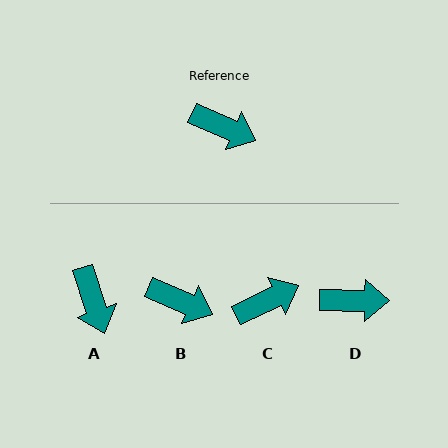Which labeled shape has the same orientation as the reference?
B.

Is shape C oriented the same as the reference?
No, it is off by about 49 degrees.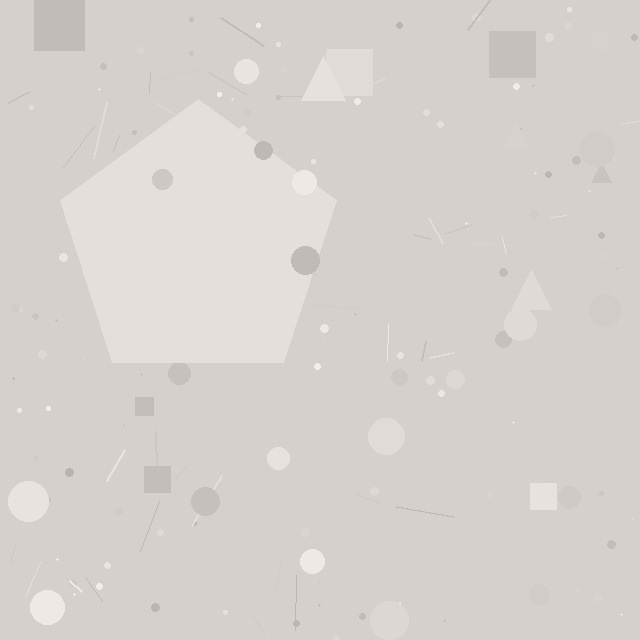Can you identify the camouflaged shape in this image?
The camouflaged shape is a pentagon.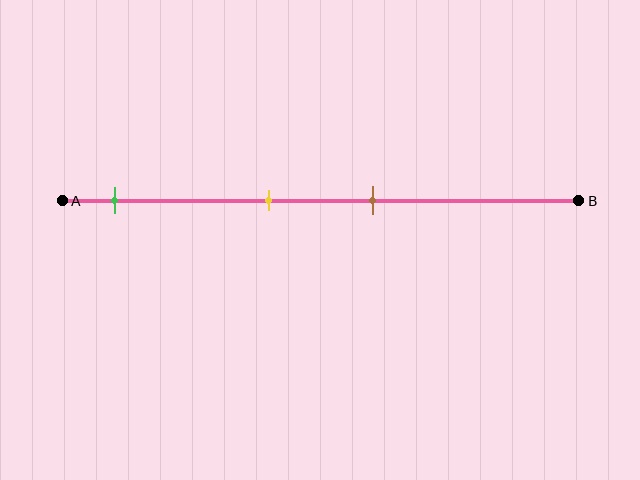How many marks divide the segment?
There are 3 marks dividing the segment.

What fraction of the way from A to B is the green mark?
The green mark is approximately 10% (0.1) of the way from A to B.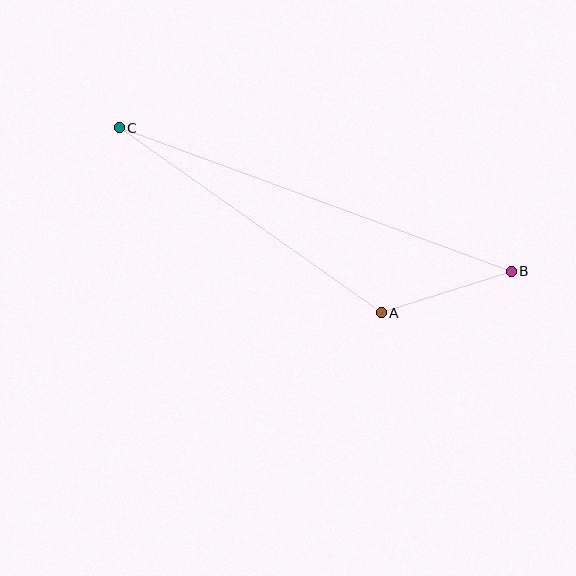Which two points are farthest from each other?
Points B and C are farthest from each other.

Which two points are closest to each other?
Points A and B are closest to each other.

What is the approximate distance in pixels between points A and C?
The distance between A and C is approximately 321 pixels.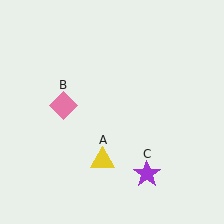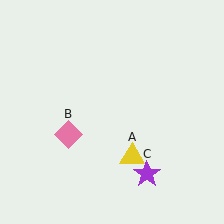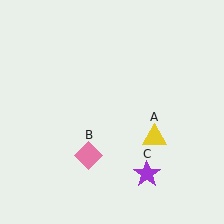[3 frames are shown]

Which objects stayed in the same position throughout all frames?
Purple star (object C) remained stationary.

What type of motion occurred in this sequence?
The yellow triangle (object A), pink diamond (object B) rotated counterclockwise around the center of the scene.